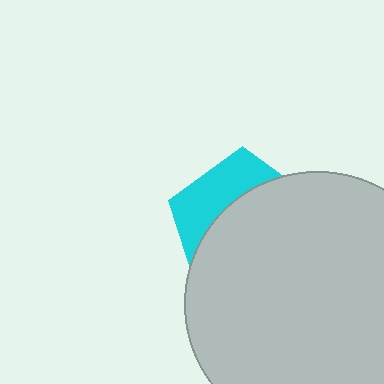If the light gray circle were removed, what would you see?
You would see the complete cyan pentagon.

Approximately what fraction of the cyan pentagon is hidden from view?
Roughly 67% of the cyan pentagon is hidden behind the light gray circle.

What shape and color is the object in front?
The object in front is a light gray circle.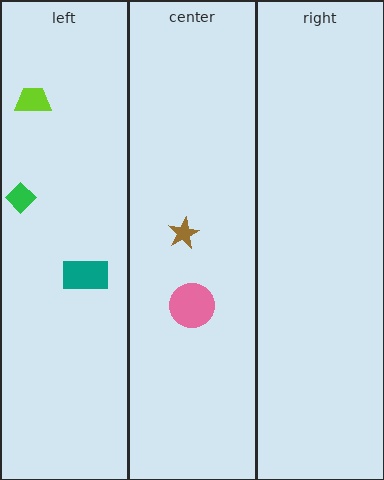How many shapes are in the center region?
2.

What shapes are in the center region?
The pink circle, the brown star.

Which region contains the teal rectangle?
The left region.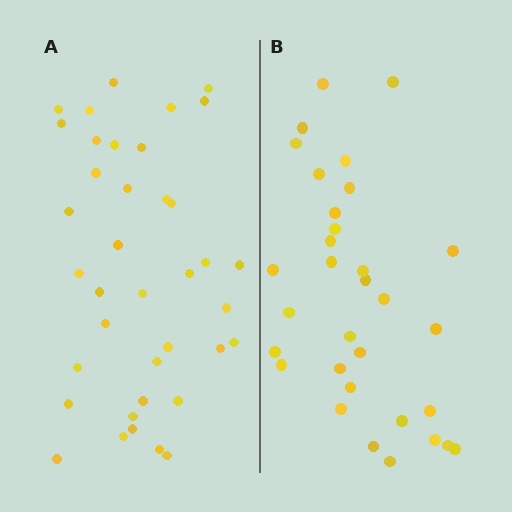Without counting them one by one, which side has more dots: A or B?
Region A (the left region) has more dots.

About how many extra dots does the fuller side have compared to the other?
Region A has about 6 more dots than region B.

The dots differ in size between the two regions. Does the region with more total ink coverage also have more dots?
No. Region B has more total ink coverage because its dots are larger, but region A actually contains more individual dots. Total area can be misleading — the number of items is what matters here.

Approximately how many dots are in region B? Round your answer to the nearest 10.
About 30 dots. (The exact count is 32, which rounds to 30.)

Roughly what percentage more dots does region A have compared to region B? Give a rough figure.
About 20% more.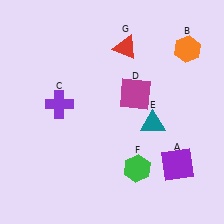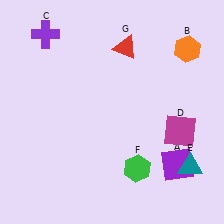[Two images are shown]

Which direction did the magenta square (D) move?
The magenta square (D) moved right.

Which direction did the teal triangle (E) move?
The teal triangle (E) moved down.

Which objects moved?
The objects that moved are: the purple cross (C), the magenta square (D), the teal triangle (E).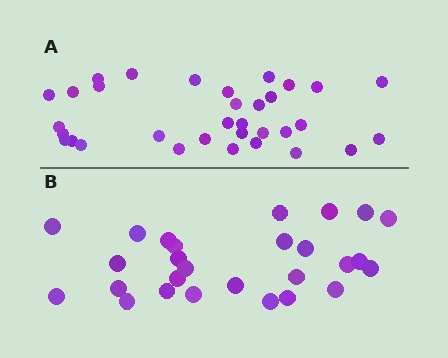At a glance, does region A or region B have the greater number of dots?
Region A (the top region) has more dots.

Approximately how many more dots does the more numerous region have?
Region A has about 6 more dots than region B.